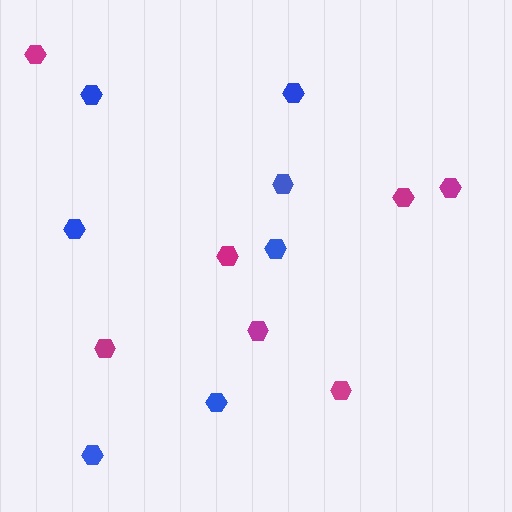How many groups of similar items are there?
There are 2 groups: one group of magenta hexagons (7) and one group of blue hexagons (7).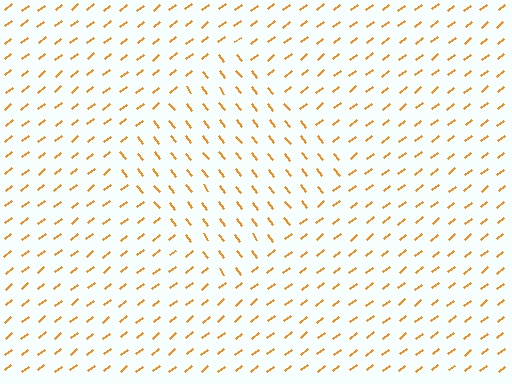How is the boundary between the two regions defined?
The boundary is defined purely by a change in line orientation (approximately 89 degrees difference). All lines are the same color and thickness.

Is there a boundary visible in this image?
Yes, there is a texture boundary formed by a change in line orientation.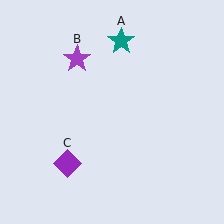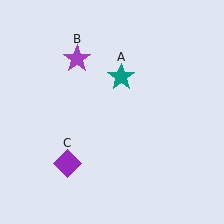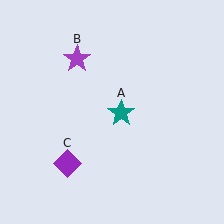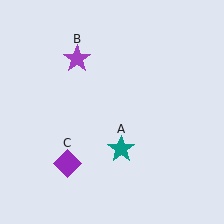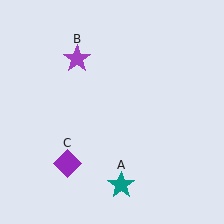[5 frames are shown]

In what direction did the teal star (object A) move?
The teal star (object A) moved down.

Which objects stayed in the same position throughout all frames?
Purple star (object B) and purple diamond (object C) remained stationary.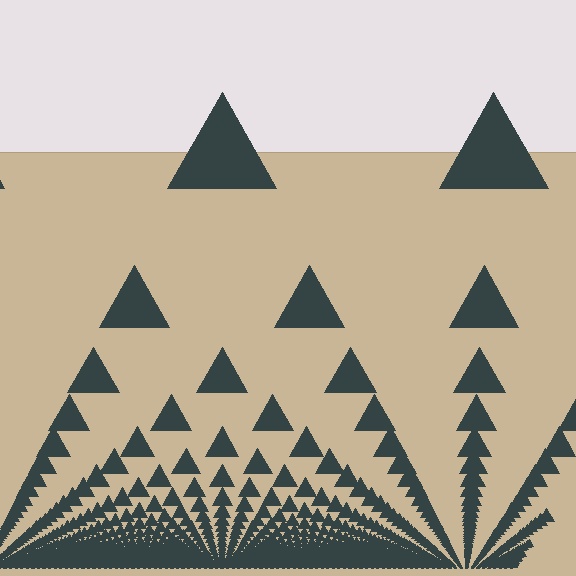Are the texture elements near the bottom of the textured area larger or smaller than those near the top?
Smaller. The gradient is inverted — elements near the bottom are smaller and denser.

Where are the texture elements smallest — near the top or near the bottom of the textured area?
Near the bottom.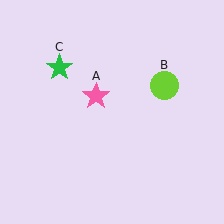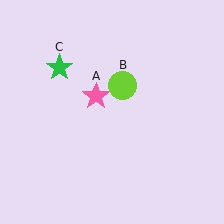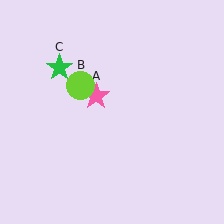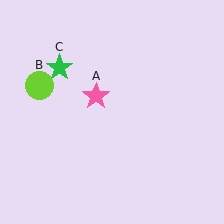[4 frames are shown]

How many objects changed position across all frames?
1 object changed position: lime circle (object B).